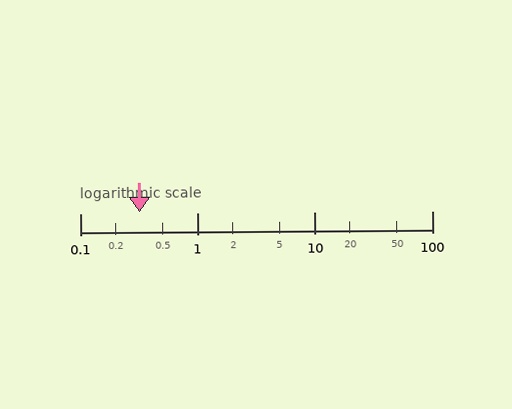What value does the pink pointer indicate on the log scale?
The pointer indicates approximately 0.32.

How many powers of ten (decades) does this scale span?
The scale spans 3 decades, from 0.1 to 100.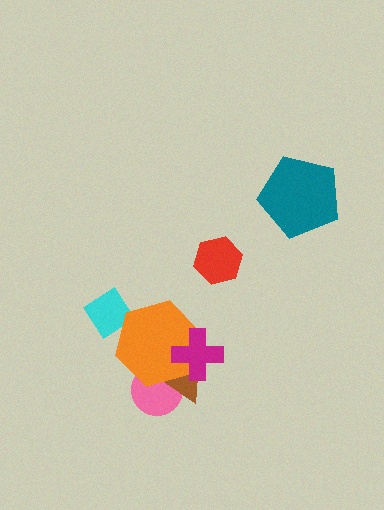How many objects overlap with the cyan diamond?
1 object overlaps with the cyan diamond.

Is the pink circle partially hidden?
Yes, it is partially covered by another shape.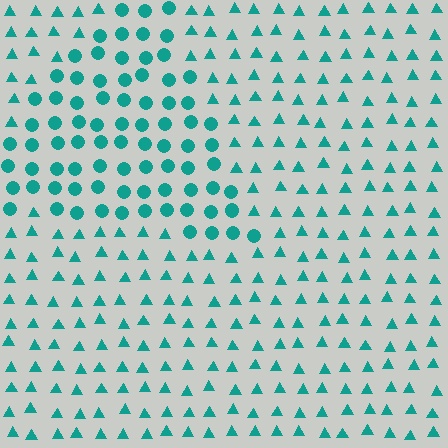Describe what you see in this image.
The image is filled with small teal elements arranged in a uniform grid. A triangle-shaped region contains circles, while the surrounding area contains triangles. The boundary is defined purely by the change in element shape.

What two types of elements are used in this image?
The image uses circles inside the triangle region and triangles outside it.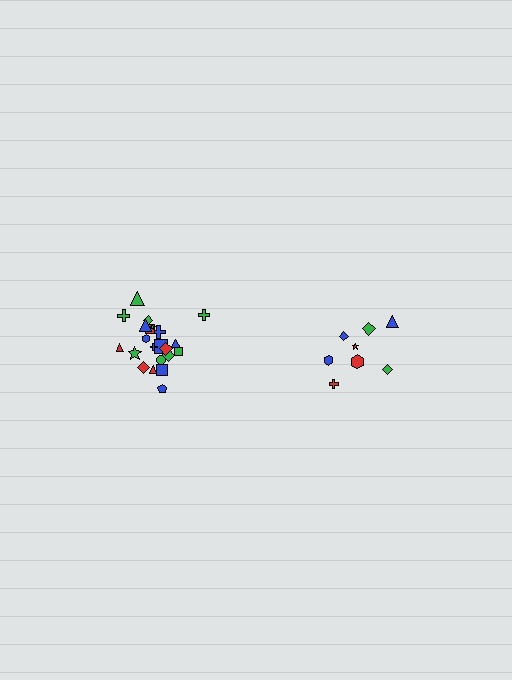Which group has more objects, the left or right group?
The left group.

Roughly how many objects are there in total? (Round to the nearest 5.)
Roughly 30 objects in total.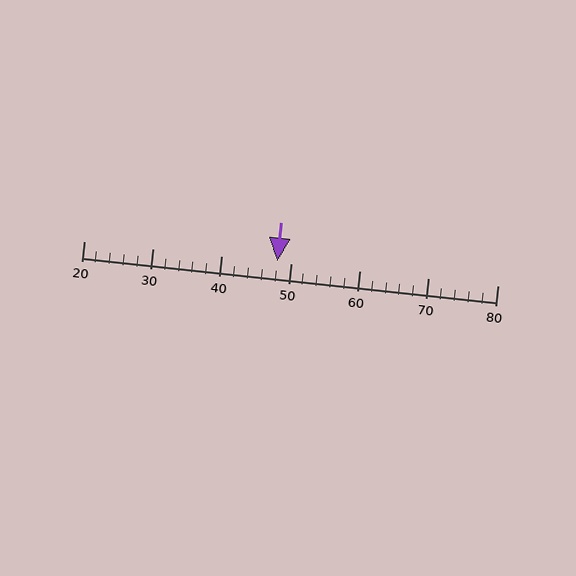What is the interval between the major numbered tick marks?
The major tick marks are spaced 10 units apart.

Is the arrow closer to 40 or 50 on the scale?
The arrow is closer to 50.